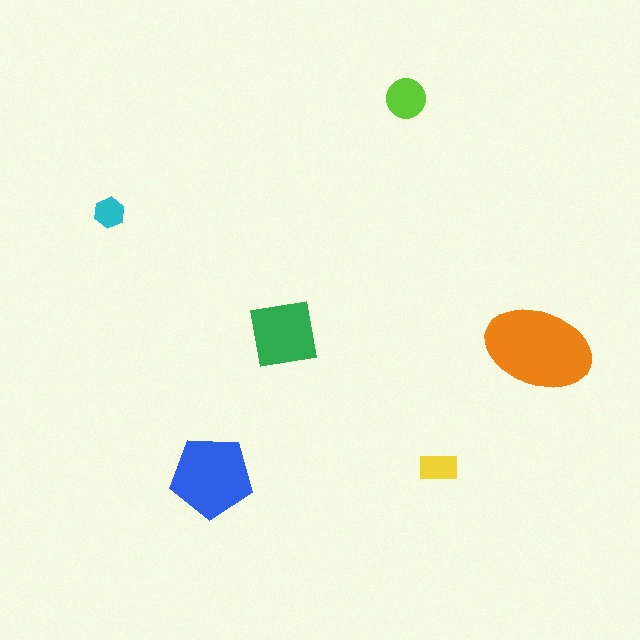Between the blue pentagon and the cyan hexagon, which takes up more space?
The blue pentagon.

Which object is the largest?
The orange ellipse.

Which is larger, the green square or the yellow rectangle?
The green square.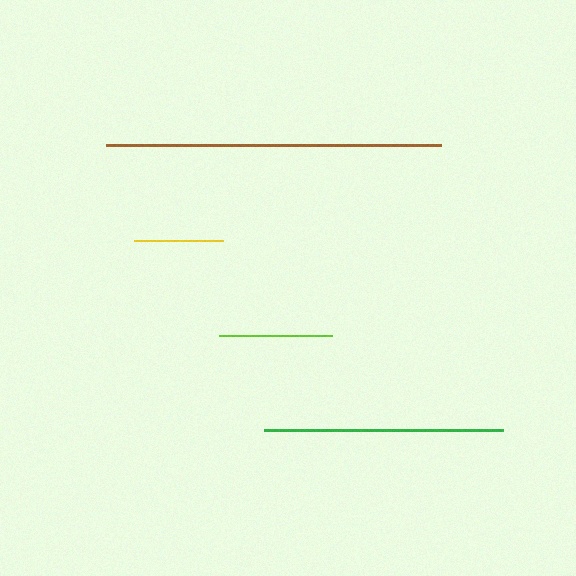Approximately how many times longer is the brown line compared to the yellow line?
The brown line is approximately 3.8 times the length of the yellow line.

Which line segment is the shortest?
The yellow line is the shortest at approximately 89 pixels.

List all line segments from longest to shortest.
From longest to shortest: brown, green, lime, yellow.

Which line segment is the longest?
The brown line is the longest at approximately 334 pixels.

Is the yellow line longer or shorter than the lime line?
The lime line is longer than the yellow line.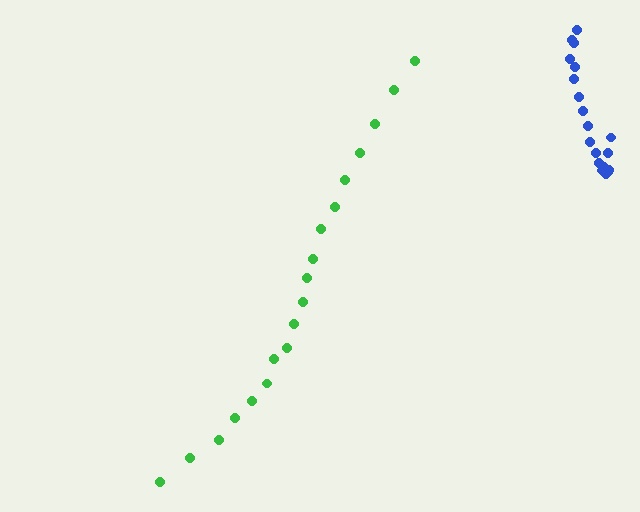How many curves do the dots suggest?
There are 2 distinct paths.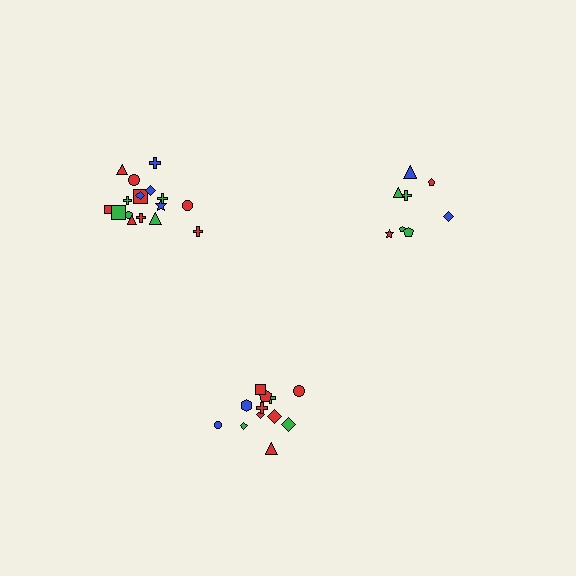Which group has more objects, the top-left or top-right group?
The top-left group.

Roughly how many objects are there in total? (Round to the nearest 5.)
Roughly 40 objects in total.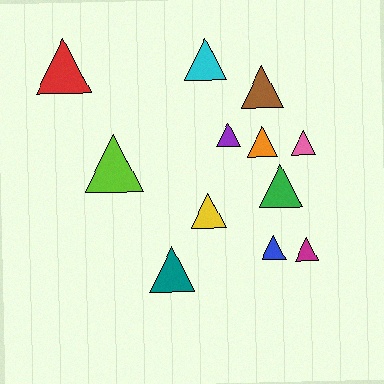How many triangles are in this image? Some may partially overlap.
There are 12 triangles.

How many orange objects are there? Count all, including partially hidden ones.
There is 1 orange object.